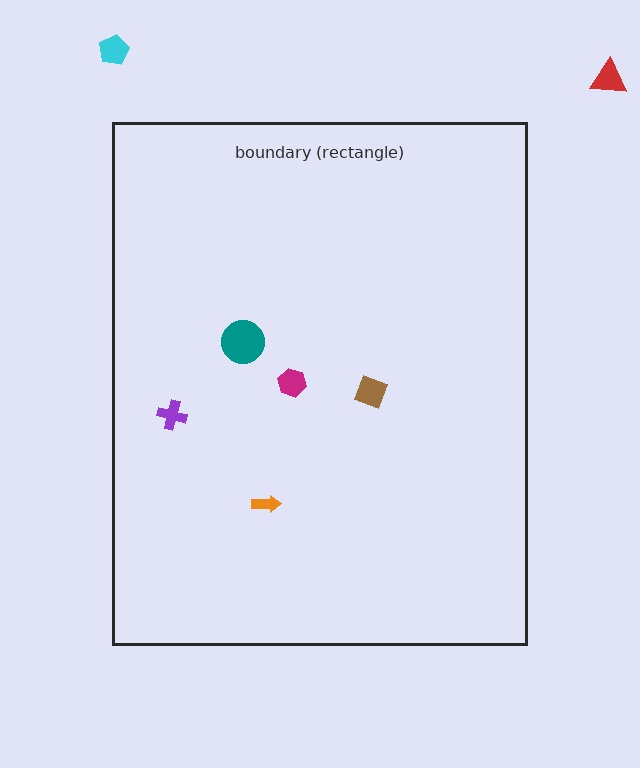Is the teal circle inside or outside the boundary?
Inside.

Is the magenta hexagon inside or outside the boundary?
Inside.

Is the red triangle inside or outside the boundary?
Outside.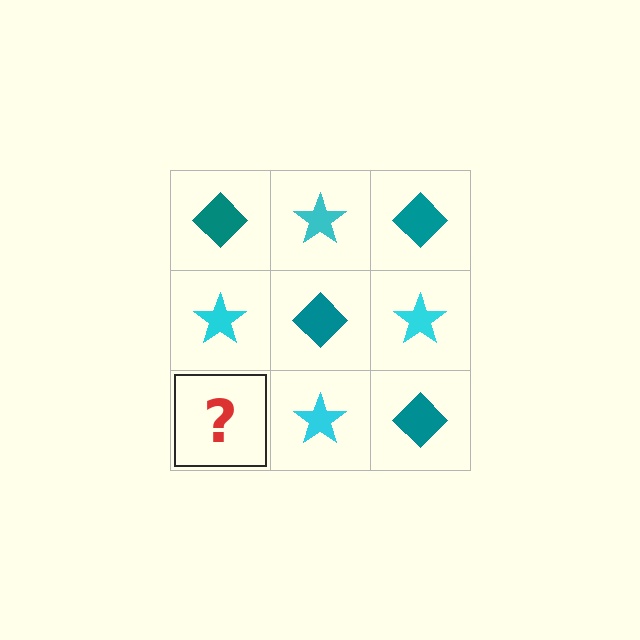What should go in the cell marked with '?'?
The missing cell should contain a teal diamond.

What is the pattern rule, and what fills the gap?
The rule is that it alternates teal diamond and cyan star in a checkerboard pattern. The gap should be filled with a teal diamond.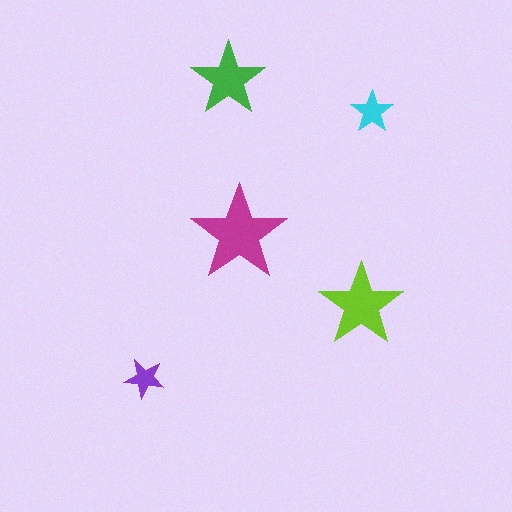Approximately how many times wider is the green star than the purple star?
About 2 times wider.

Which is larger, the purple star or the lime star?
The lime one.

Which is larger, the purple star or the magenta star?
The magenta one.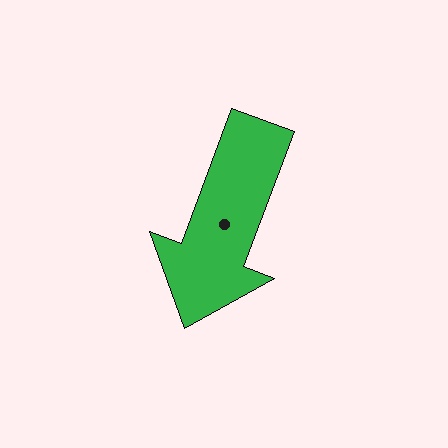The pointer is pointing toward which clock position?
Roughly 7 o'clock.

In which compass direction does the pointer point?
South.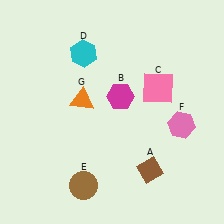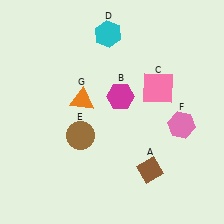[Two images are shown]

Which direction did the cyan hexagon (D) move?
The cyan hexagon (D) moved right.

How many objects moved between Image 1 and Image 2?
2 objects moved between the two images.